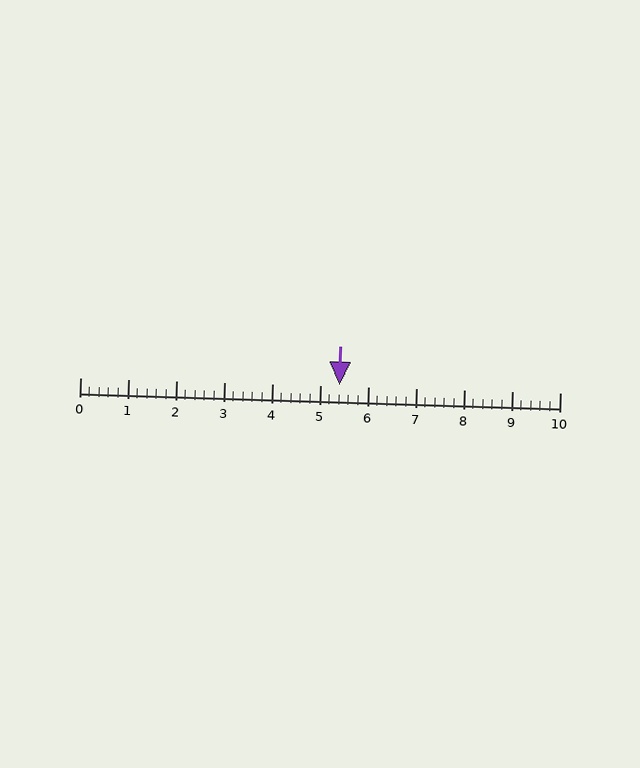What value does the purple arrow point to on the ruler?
The purple arrow points to approximately 5.4.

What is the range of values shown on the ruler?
The ruler shows values from 0 to 10.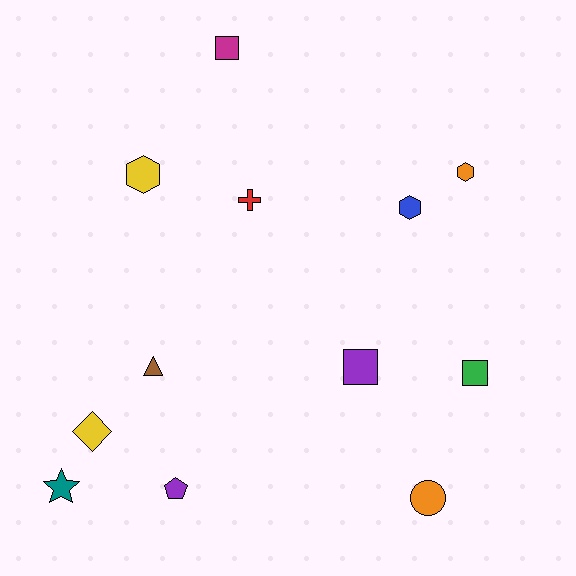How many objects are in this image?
There are 12 objects.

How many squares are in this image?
There are 3 squares.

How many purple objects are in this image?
There are 2 purple objects.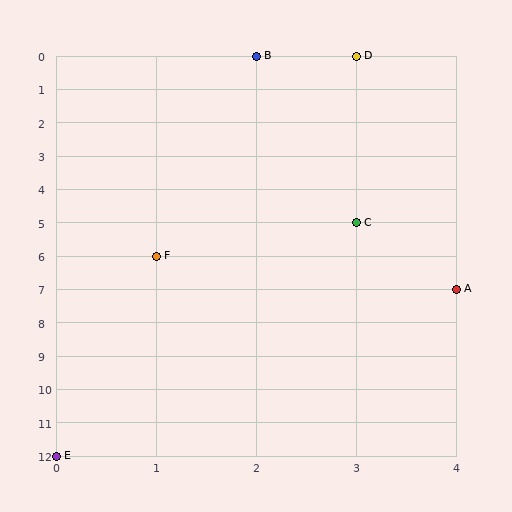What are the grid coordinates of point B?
Point B is at grid coordinates (2, 0).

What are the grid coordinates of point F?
Point F is at grid coordinates (1, 6).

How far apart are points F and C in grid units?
Points F and C are 2 columns and 1 row apart (about 2.2 grid units diagonally).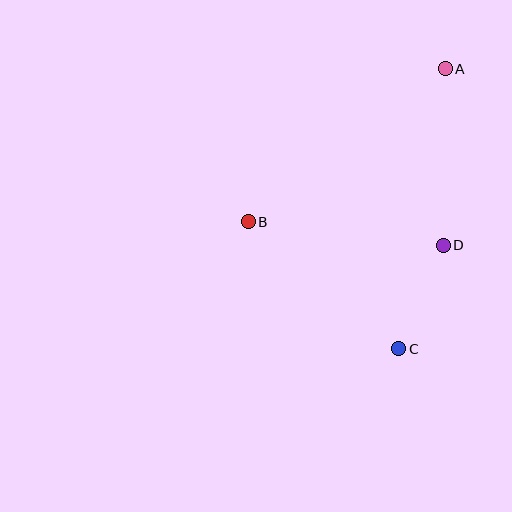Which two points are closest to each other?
Points C and D are closest to each other.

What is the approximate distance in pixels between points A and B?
The distance between A and B is approximately 249 pixels.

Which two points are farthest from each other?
Points A and C are farthest from each other.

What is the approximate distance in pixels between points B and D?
The distance between B and D is approximately 196 pixels.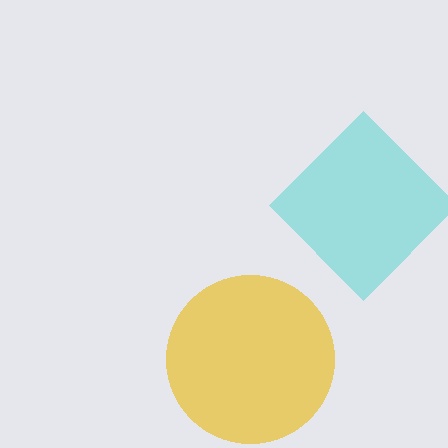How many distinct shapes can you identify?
There are 2 distinct shapes: a yellow circle, a cyan diamond.